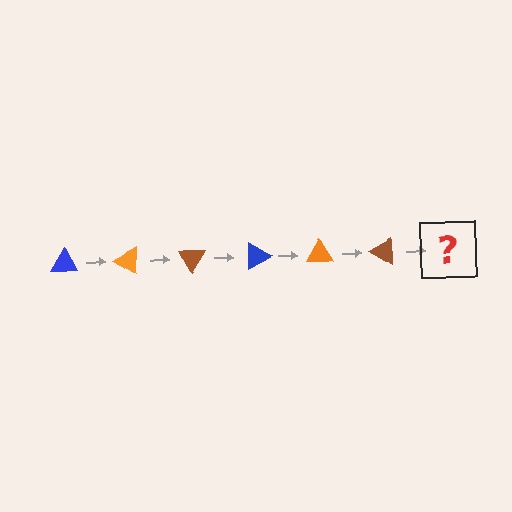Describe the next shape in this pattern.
It should be a blue triangle, rotated 180 degrees from the start.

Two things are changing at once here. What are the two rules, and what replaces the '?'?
The two rules are that it rotates 30 degrees each step and the color cycles through blue, orange, and brown. The '?' should be a blue triangle, rotated 180 degrees from the start.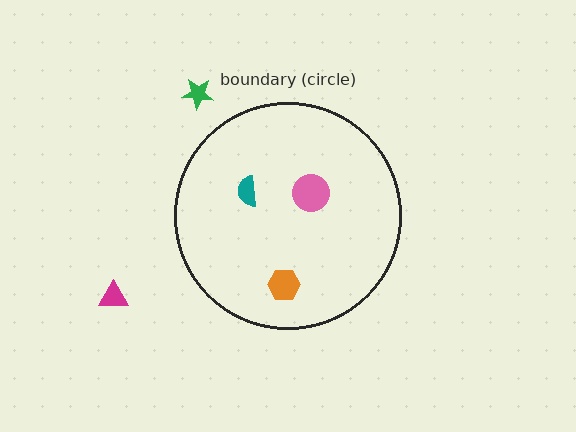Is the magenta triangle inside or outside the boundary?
Outside.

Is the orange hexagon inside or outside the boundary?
Inside.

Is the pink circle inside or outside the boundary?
Inside.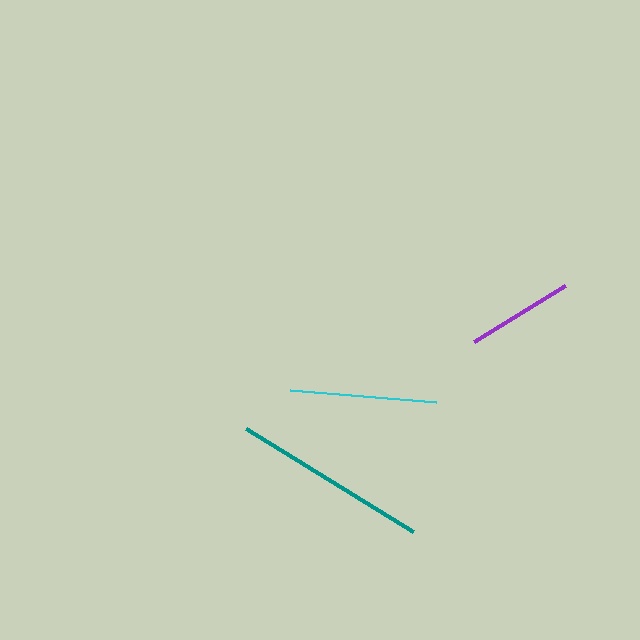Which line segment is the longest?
The teal line is the longest at approximately 196 pixels.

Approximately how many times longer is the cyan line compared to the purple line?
The cyan line is approximately 1.4 times the length of the purple line.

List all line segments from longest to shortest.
From longest to shortest: teal, cyan, purple.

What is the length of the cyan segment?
The cyan segment is approximately 146 pixels long.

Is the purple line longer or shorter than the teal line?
The teal line is longer than the purple line.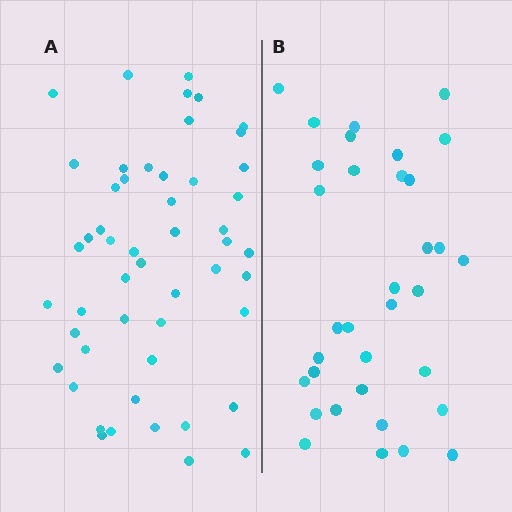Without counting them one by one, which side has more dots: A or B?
Region A (the left region) has more dots.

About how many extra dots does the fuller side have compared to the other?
Region A has approximately 15 more dots than region B.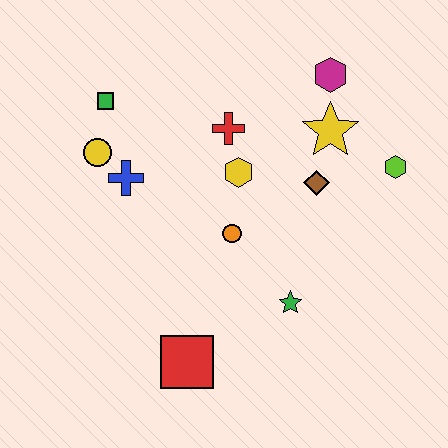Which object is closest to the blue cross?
The yellow circle is closest to the blue cross.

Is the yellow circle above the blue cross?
Yes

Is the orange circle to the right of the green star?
No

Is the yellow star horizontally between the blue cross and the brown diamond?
No